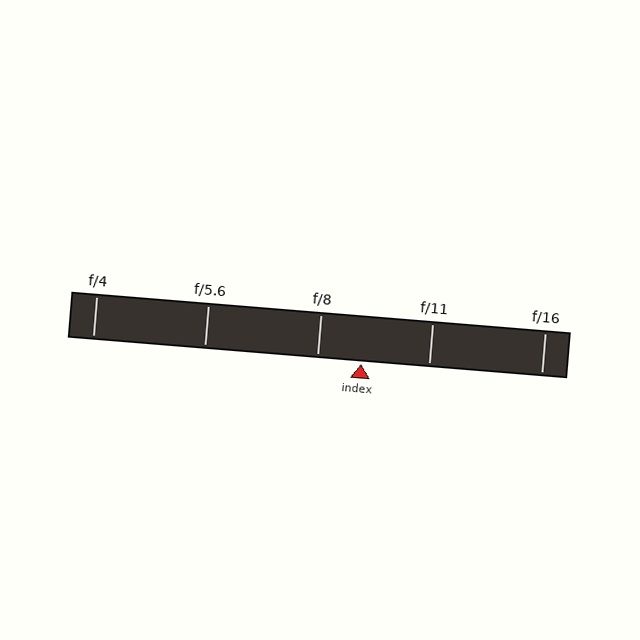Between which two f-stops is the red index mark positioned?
The index mark is between f/8 and f/11.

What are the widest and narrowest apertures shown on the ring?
The widest aperture shown is f/4 and the narrowest is f/16.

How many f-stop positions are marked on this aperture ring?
There are 5 f-stop positions marked.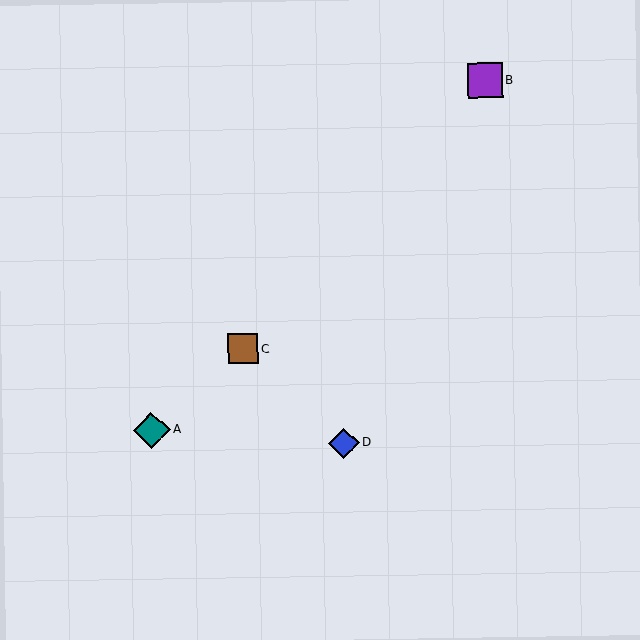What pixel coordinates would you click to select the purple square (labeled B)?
Click at (485, 81) to select the purple square B.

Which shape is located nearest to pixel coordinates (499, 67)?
The purple square (labeled B) at (485, 81) is nearest to that location.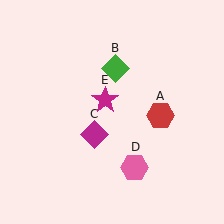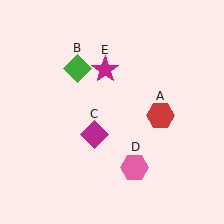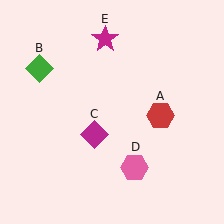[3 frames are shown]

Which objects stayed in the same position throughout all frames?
Red hexagon (object A) and magenta diamond (object C) and pink hexagon (object D) remained stationary.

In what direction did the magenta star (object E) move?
The magenta star (object E) moved up.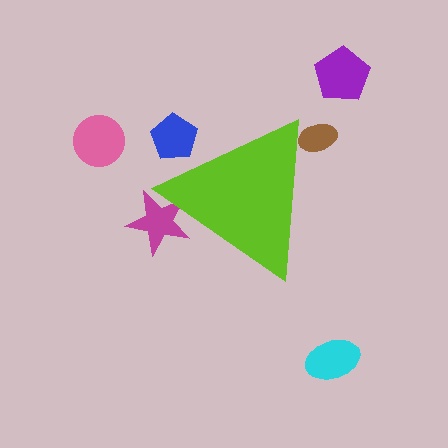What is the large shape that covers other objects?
A lime triangle.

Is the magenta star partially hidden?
Yes, the magenta star is partially hidden behind the lime triangle.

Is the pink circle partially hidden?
No, the pink circle is fully visible.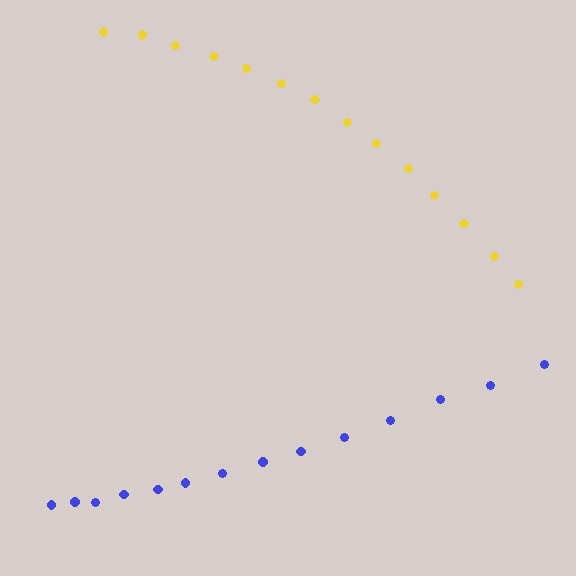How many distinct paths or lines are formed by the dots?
There are 2 distinct paths.